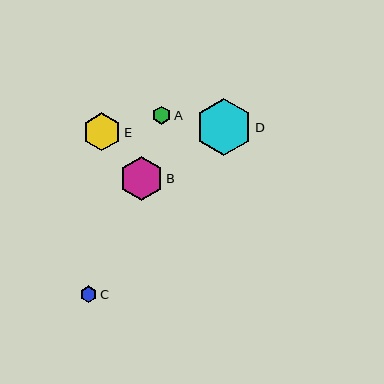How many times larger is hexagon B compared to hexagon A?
Hexagon B is approximately 2.4 times the size of hexagon A.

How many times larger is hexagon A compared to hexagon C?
Hexagon A is approximately 1.1 times the size of hexagon C.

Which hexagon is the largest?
Hexagon D is the largest with a size of approximately 57 pixels.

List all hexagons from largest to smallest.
From largest to smallest: D, B, E, A, C.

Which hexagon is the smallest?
Hexagon C is the smallest with a size of approximately 17 pixels.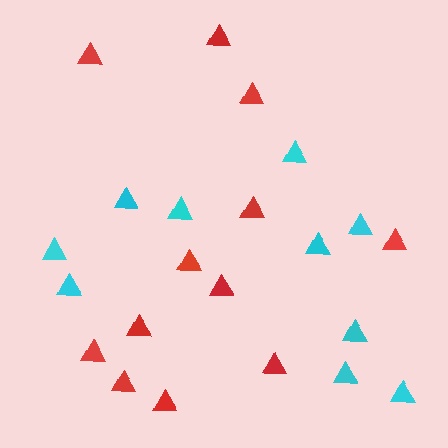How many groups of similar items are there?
There are 2 groups: one group of red triangles (12) and one group of cyan triangles (10).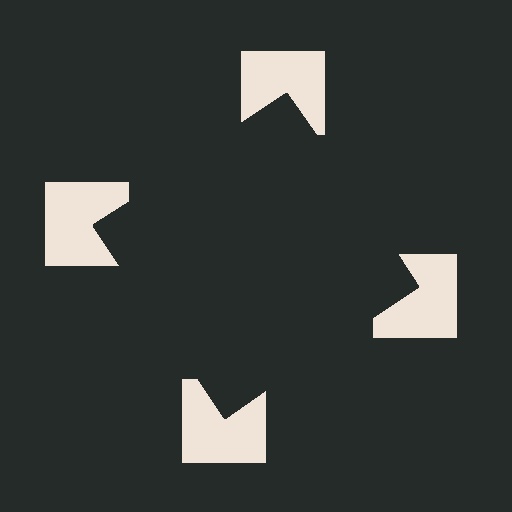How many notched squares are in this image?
There are 4 — one at each vertex of the illusory square.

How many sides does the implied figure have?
4 sides.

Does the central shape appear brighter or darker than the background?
It typically appears slightly darker than the background, even though no actual brightness change is drawn.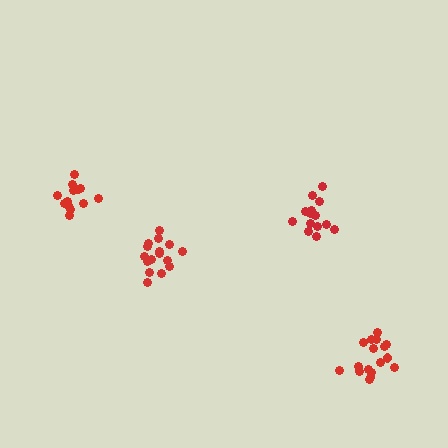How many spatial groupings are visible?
There are 4 spatial groupings.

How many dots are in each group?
Group 1: 14 dots, Group 2: 16 dots, Group 3: 17 dots, Group 4: 13 dots (60 total).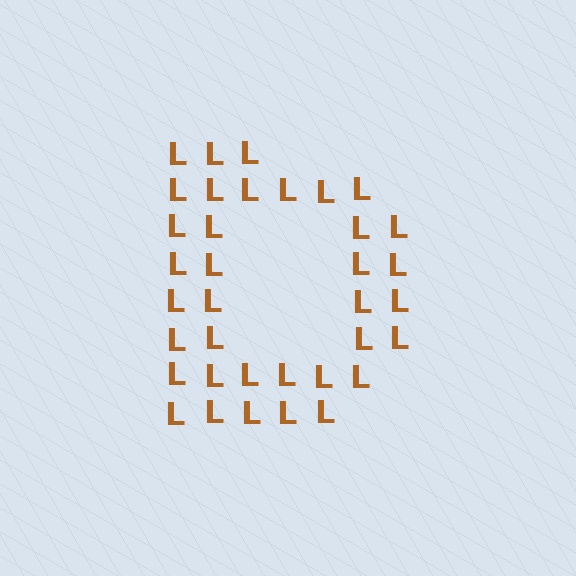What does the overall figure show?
The overall figure shows the letter D.